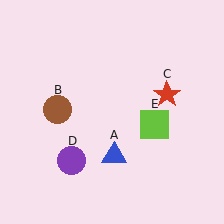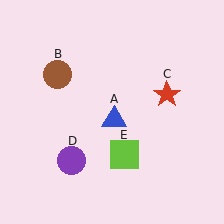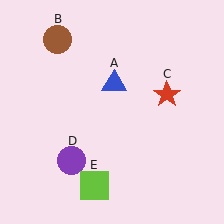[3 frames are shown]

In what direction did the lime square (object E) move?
The lime square (object E) moved down and to the left.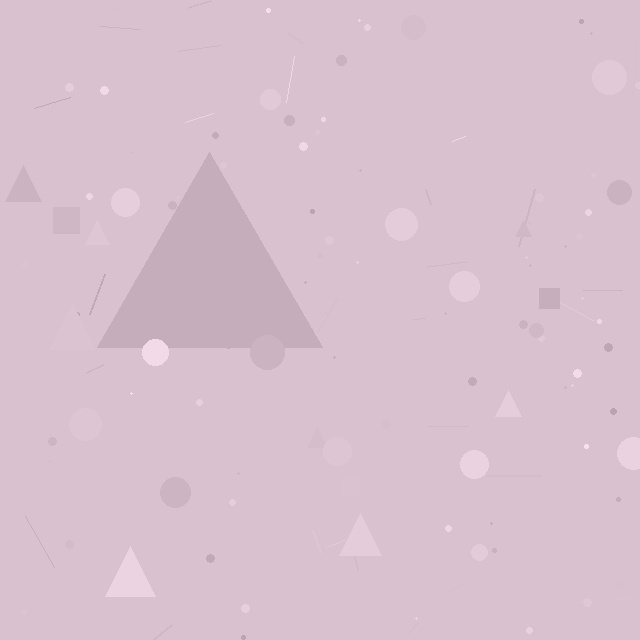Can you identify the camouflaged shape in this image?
The camouflaged shape is a triangle.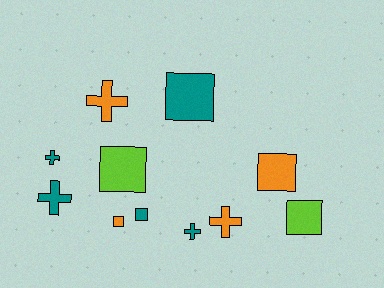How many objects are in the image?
There are 11 objects.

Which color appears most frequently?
Teal, with 5 objects.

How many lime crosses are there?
There are no lime crosses.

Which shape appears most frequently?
Square, with 6 objects.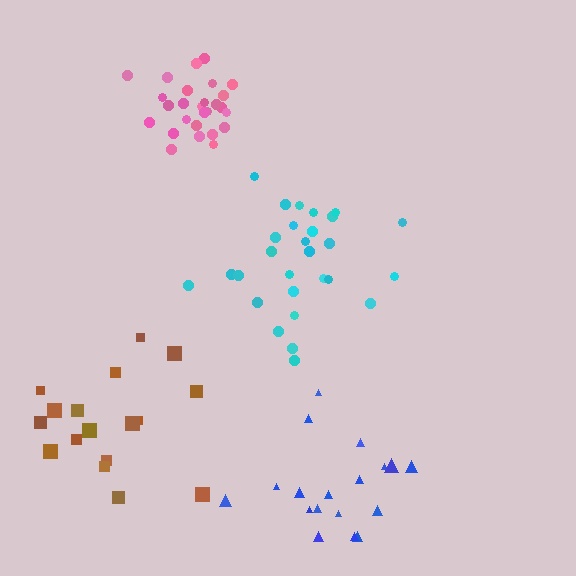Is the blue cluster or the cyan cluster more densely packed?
Cyan.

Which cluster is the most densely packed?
Pink.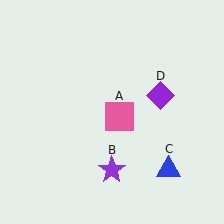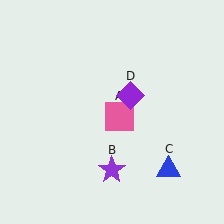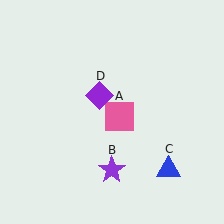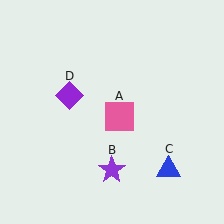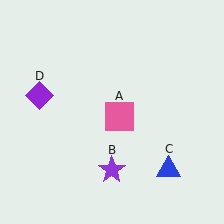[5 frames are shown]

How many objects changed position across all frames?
1 object changed position: purple diamond (object D).